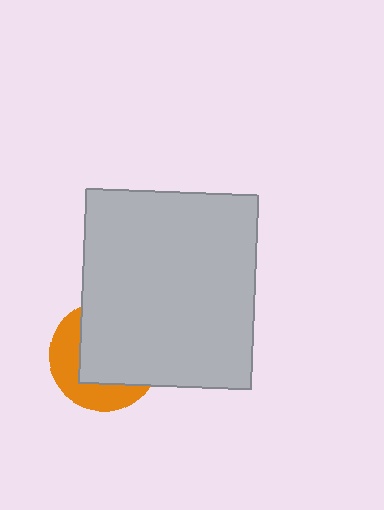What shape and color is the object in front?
The object in front is a light gray rectangle.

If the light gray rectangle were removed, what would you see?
You would see the complete orange circle.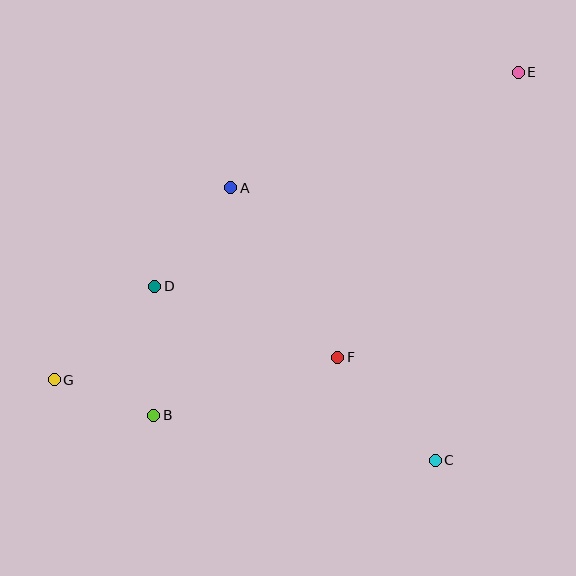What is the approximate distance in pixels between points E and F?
The distance between E and F is approximately 338 pixels.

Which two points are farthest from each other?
Points E and G are farthest from each other.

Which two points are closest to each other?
Points B and G are closest to each other.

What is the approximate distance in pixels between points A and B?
The distance between A and B is approximately 240 pixels.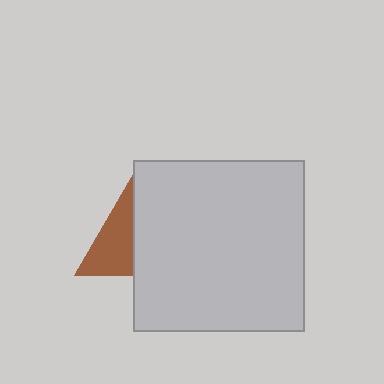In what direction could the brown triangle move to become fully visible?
The brown triangle could move left. That would shift it out from behind the light gray square entirely.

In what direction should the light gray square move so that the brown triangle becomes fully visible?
The light gray square should move right. That is the shortest direction to clear the overlap and leave the brown triangle fully visible.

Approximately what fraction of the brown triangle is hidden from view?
Roughly 53% of the brown triangle is hidden behind the light gray square.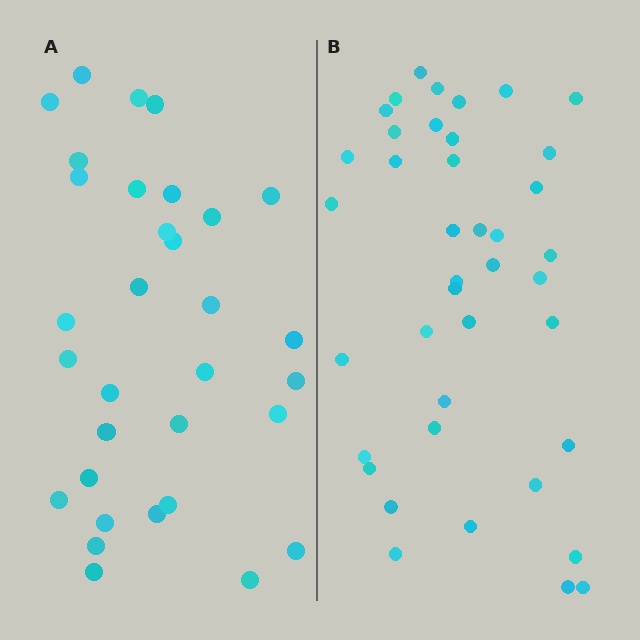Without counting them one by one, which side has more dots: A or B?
Region B (the right region) has more dots.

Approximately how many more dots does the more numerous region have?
Region B has roughly 8 or so more dots than region A.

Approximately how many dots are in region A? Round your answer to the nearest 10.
About 30 dots. (The exact count is 32, which rounds to 30.)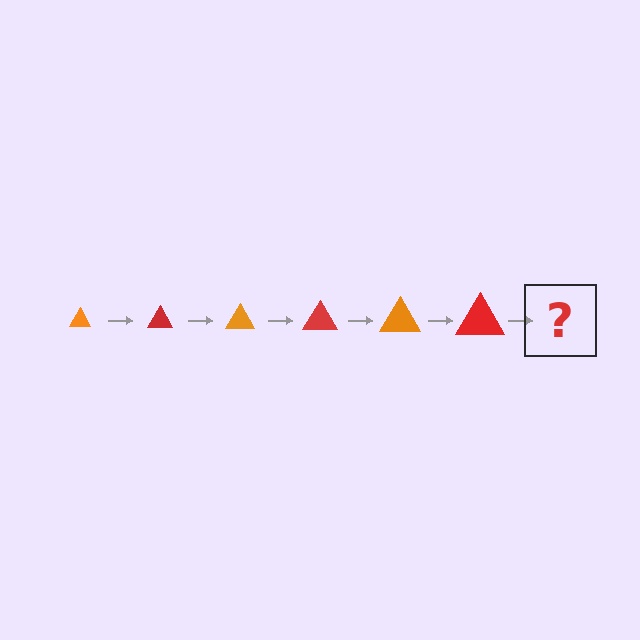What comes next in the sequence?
The next element should be an orange triangle, larger than the previous one.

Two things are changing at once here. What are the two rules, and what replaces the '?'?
The two rules are that the triangle grows larger each step and the color cycles through orange and red. The '?' should be an orange triangle, larger than the previous one.